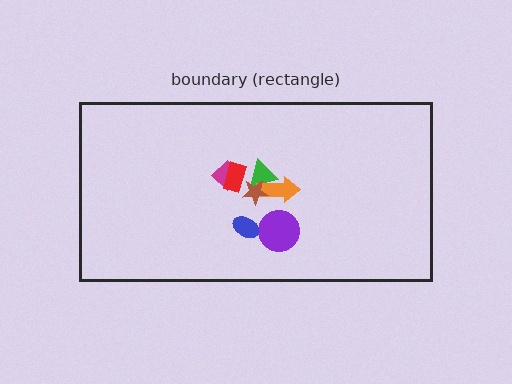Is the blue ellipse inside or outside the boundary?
Inside.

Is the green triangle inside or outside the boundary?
Inside.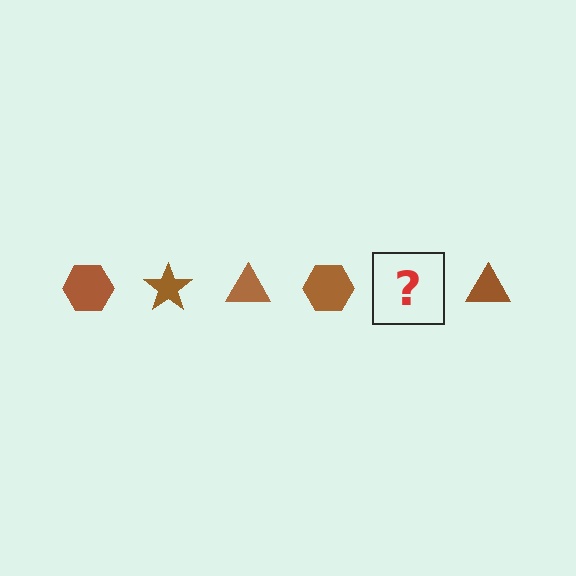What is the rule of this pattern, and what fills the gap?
The rule is that the pattern cycles through hexagon, star, triangle shapes in brown. The gap should be filled with a brown star.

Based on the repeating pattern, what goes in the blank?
The blank should be a brown star.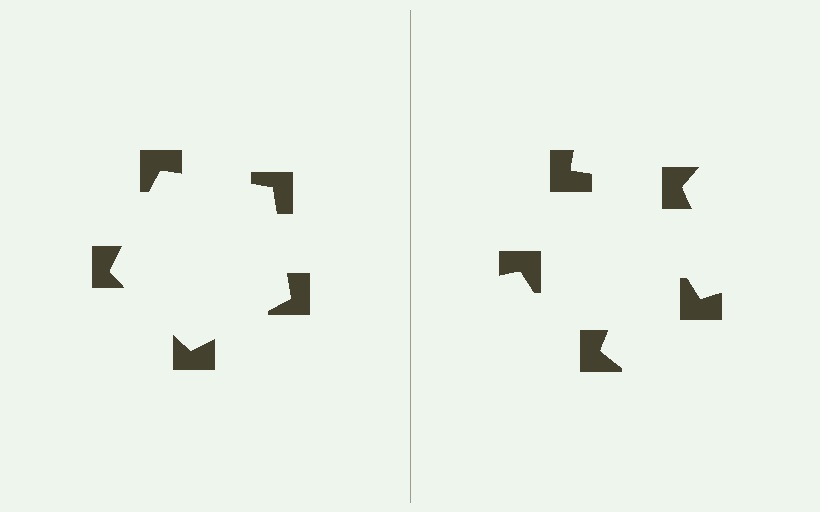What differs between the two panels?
The notched squares are positioned identically on both sides; only the wedge orientations differ. On the left they align to a pentagon; on the right they are misaligned.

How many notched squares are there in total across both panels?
10 — 5 on each side.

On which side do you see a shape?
An illusory pentagon appears on the left side. On the right side the wedge cuts are rotated, so no coherent shape forms.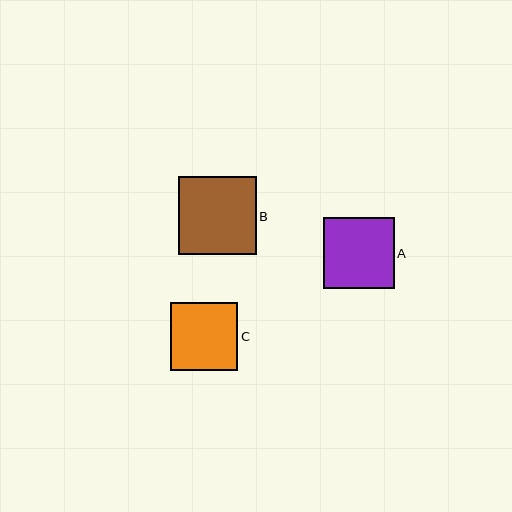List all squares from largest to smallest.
From largest to smallest: B, A, C.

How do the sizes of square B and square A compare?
Square B and square A are approximately the same size.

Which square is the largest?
Square B is the largest with a size of approximately 78 pixels.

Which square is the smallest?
Square C is the smallest with a size of approximately 68 pixels.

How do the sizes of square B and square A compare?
Square B and square A are approximately the same size.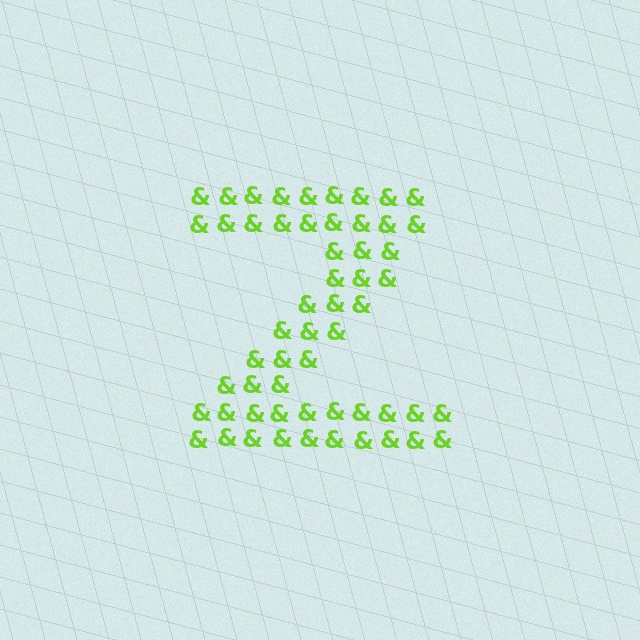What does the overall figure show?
The overall figure shows the letter Z.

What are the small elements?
The small elements are ampersands.